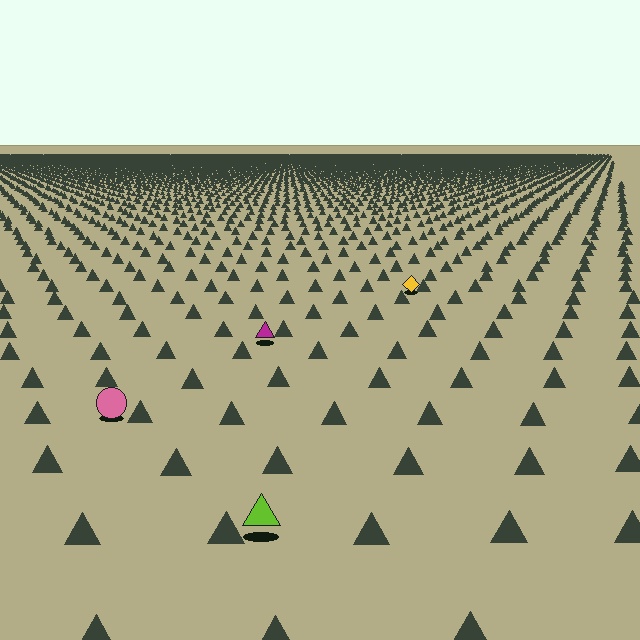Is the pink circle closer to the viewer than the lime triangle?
No. The lime triangle is closer — you can tell from the texture gradient: the ground texture is coarser near it.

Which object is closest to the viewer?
The lime triangle is closest. The texture marks near it are larger and more spread out.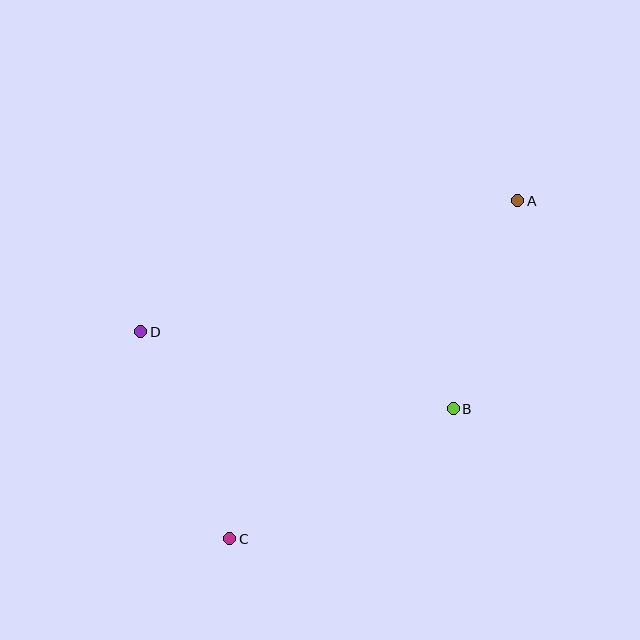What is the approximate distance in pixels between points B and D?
The distance between B and D is approximately 322 pixels.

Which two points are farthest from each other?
Points A and C are farthest from each other.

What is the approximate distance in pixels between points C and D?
The distance between C and D is approximately 225 pixels.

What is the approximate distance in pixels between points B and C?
The distance between B and C is approximately 259 pixels.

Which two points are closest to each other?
Points A and B are closest to each other.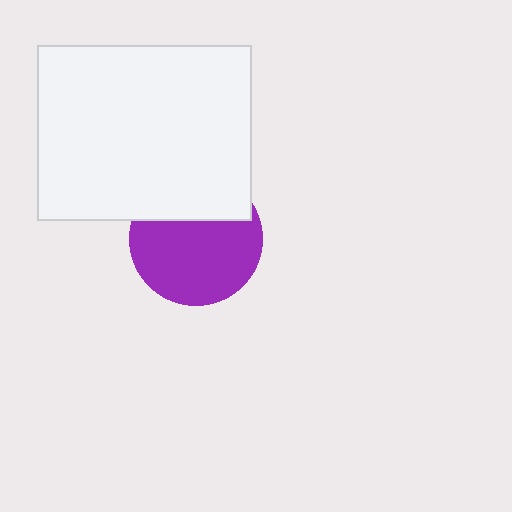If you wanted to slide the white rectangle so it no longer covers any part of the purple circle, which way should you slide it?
Slide it up — that is the most direct way to separate the two shapes.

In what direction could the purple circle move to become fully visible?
The purple circle could move down. That would shift it out from behind the white rectangle entirely.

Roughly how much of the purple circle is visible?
Most of it is visible (roughly 67%).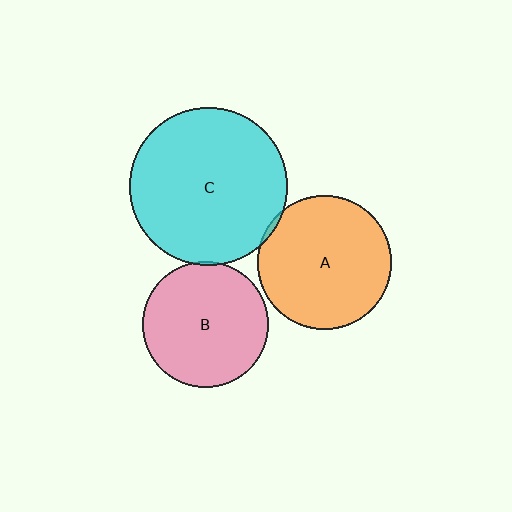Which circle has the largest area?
Circle C (cyan).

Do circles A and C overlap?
Yes.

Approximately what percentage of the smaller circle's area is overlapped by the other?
Approximately 5%.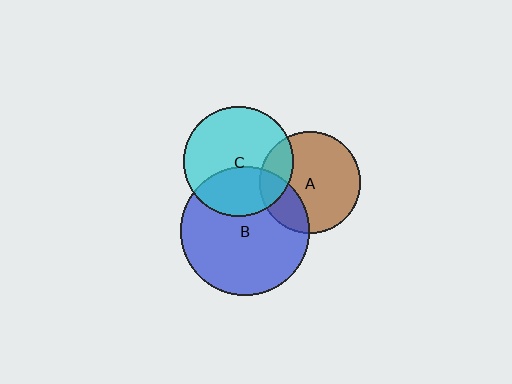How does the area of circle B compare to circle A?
Approximately 1.6 times.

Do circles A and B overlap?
Yes.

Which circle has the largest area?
Circle B (blue).